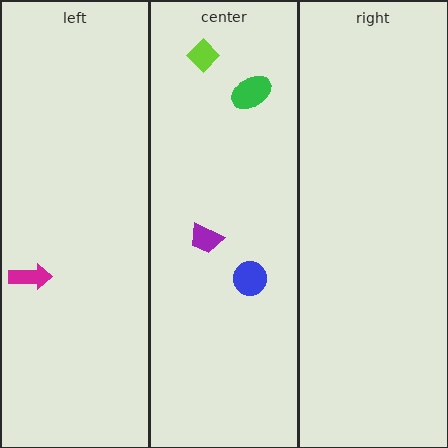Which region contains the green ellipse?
The center region.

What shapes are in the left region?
The magenta arrow.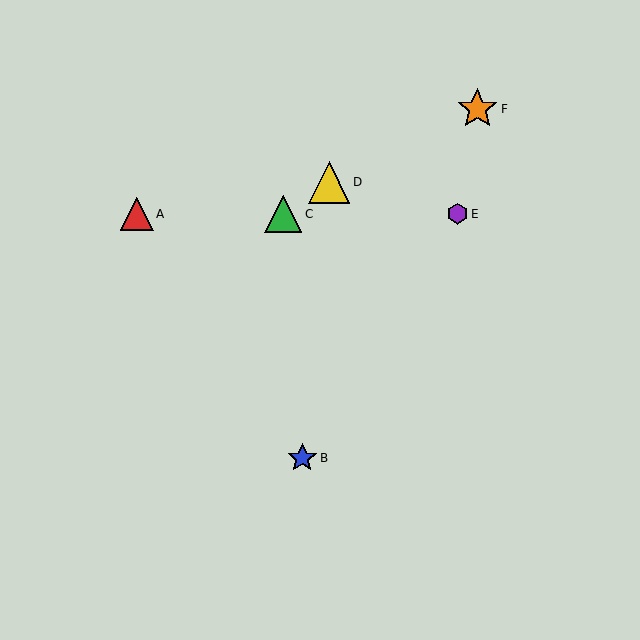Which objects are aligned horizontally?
Objects A, C, E are aligned horizontally.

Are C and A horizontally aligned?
Yes, both are at y≈214.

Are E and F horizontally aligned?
No, E is at y≈214 and F is at y≈109.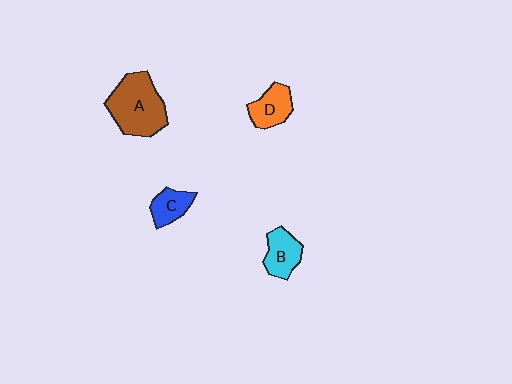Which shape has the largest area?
Shape A (brown).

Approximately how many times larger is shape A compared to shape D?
Approximately 2.0 times.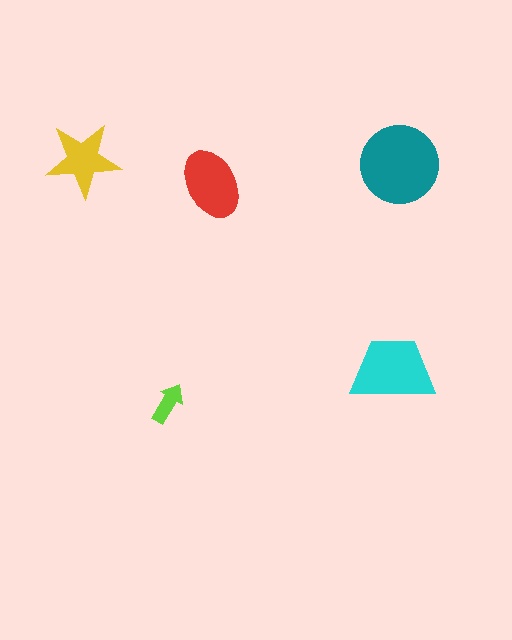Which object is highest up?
The yellow star is topmost.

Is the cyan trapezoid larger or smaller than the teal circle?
Smaller.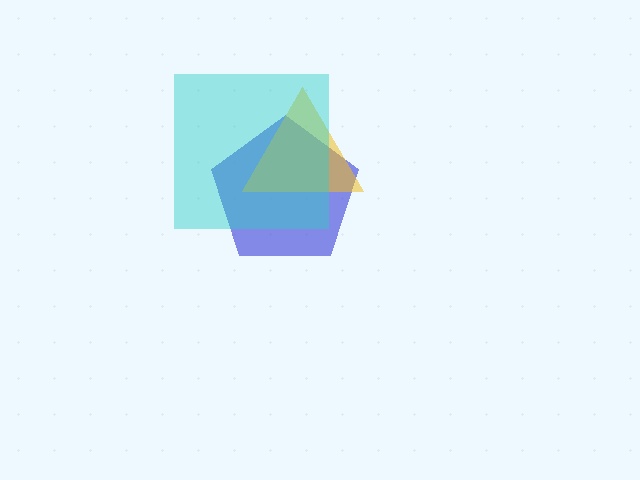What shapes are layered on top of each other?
The layered shapes are: a blue pentagon, a yellow triangle, a cyan square.